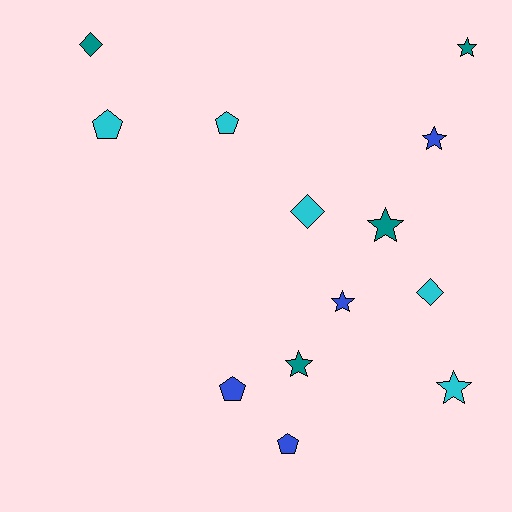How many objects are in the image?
There are 13 objects.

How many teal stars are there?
There are 3 teal stars.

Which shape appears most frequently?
Star, with 6 objects.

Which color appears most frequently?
Cyan, with 5 objects.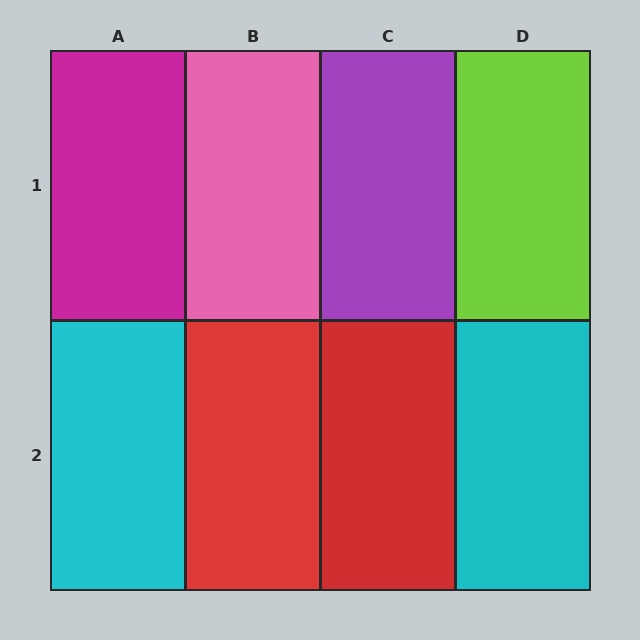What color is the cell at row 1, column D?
Lime.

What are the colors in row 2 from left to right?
Cyan, red, red, cyan.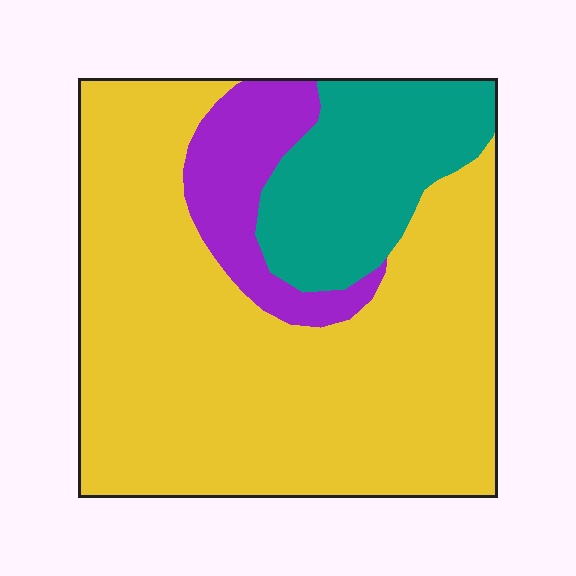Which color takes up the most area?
Yellow, at roughly 70%.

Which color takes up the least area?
Purple, at roughly 10%.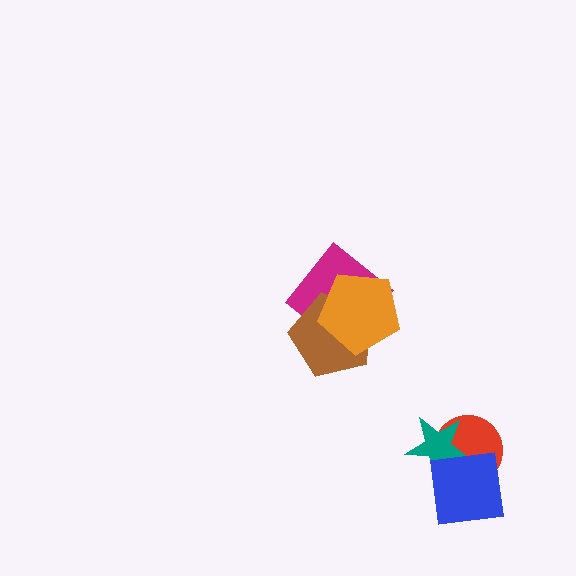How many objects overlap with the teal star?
2 objects overlap with the teal star.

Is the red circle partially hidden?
Yes, it is partially covered by another shape.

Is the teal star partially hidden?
Yes, it is partially covered by another shape.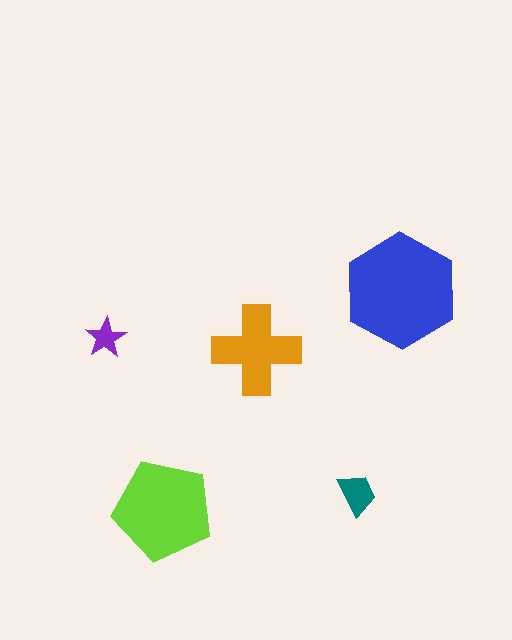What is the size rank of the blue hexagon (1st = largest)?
1st.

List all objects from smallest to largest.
The purple star, the teal trapezoid, the orange cross, the lime pentagon, the blue hexagon.